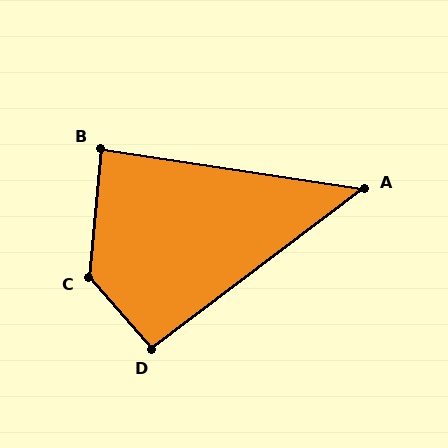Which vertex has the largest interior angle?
C, at approximately 134 degrees.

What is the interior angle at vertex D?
Approximately 94 degrees (approximately right).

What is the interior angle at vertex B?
Approximately 86 degrees (approximately right).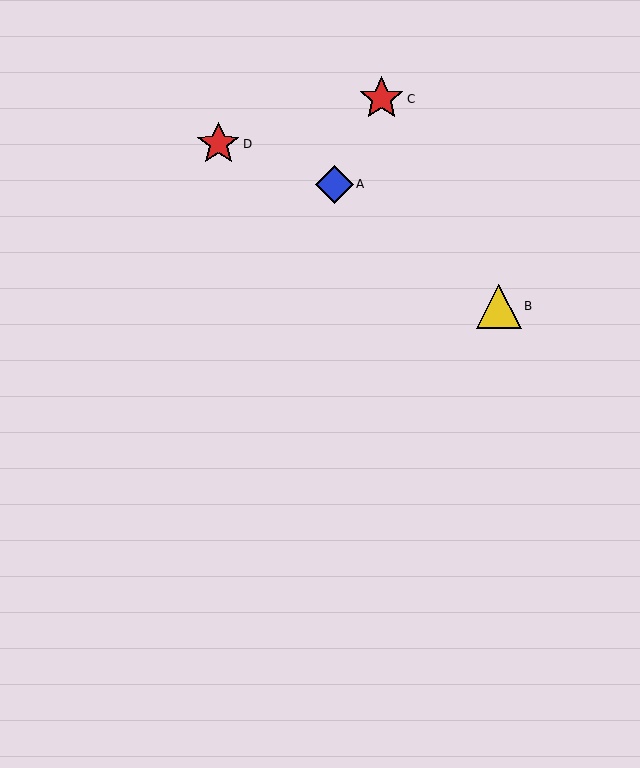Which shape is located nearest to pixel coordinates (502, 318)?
The yellow triangle (labeled B) at (499, 307) is nearest to that location.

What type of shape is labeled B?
Shape B is a yellow triangle.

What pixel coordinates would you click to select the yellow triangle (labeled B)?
Click at (499, 307) to select the yellow triangle B.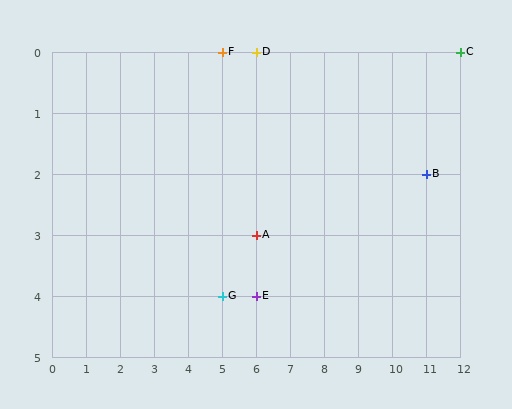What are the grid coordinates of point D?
Point D is at grid coordinates (6, 0).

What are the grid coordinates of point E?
Point E is at grid coordinates (6, 4).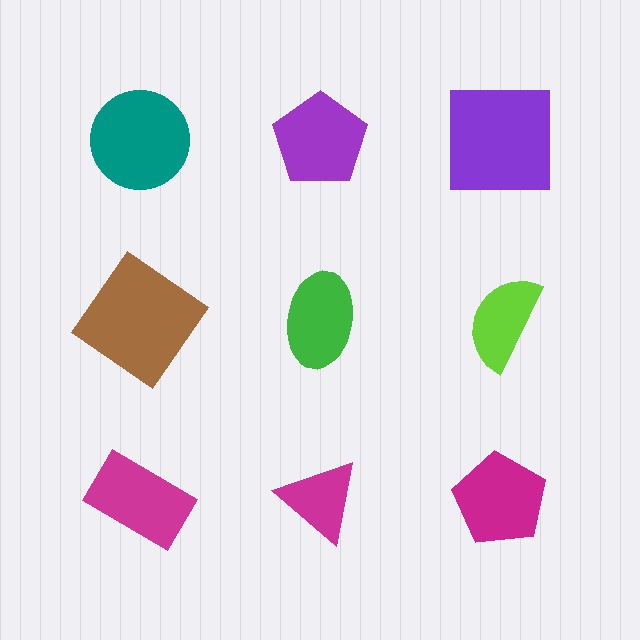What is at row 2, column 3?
A lime semicircle.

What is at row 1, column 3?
A purple square.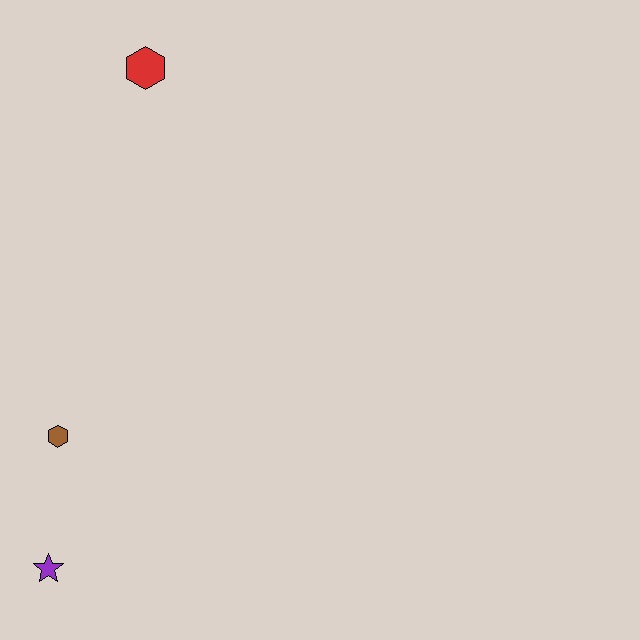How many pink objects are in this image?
There are no pink objects.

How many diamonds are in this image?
There are no diamonds.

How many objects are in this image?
There are 3 objects.